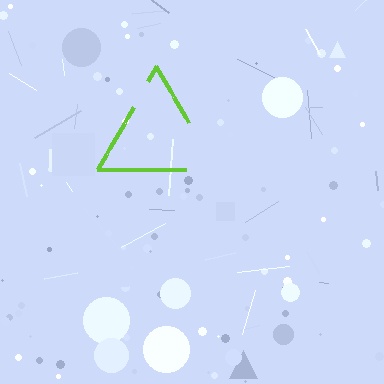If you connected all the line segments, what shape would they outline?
They would outline a triangle.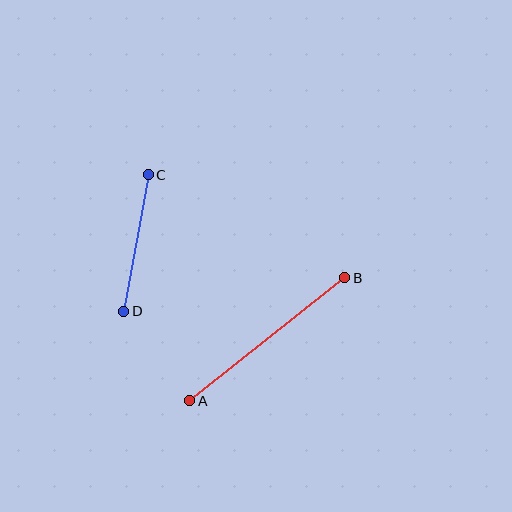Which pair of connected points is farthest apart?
Points A and B are farthest apart.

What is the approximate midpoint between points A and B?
The midpoint is at approximately (267, 339) pixels.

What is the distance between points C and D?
The distance is approximately 139 pixels.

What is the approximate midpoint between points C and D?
The midpoint is at approximately (136, 243) pixels.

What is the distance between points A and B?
The distance is approximately 198 pixels.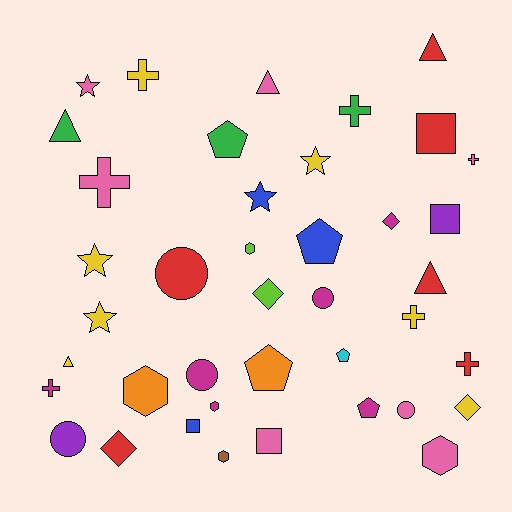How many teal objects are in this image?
There are no teal objects.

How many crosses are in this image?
There are 7 crosses.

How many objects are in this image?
There are 40 objects.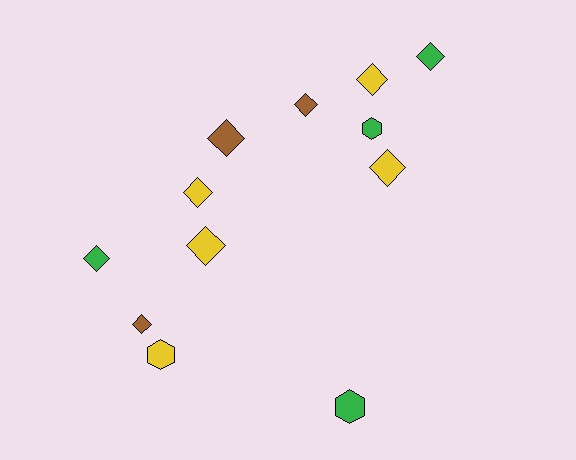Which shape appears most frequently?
Diamond, with 9 objects.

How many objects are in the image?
There are 12 objects.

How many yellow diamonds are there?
There are 4 yellow diamonds.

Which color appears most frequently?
Yellow, with 5 objects.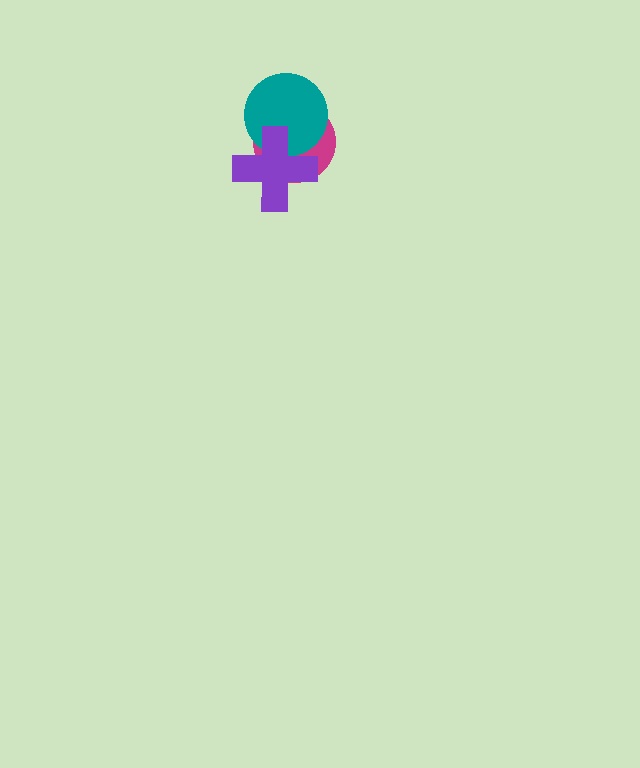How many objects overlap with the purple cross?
2 objects overlap with the purple cross.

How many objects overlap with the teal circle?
2 objects overlap with the teal circle.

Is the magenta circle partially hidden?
Yes, it is partially covered by another shape.